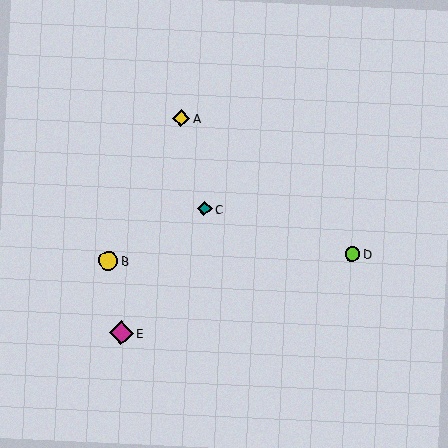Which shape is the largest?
The magenta diamond (labeled E) is the largest.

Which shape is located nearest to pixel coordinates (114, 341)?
The magenta diamond (labeled E) at (121, 333) is nearest to that location.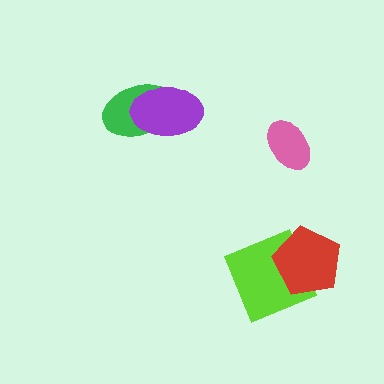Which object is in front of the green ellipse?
The purple ellipse is in front of the green ellipse.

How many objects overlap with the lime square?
1 object overlaps with the lime square.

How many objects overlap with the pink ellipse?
0 objects overlap with the pink ellipse.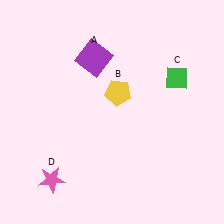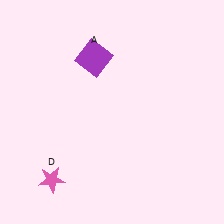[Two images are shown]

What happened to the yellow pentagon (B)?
The yellow pentagon (B) was removed in Image 2. It was in the top-right area of Image 1.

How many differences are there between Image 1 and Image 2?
There are 2 differences between the two images.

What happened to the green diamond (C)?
The green diamond (C) was removed in Image 2. It was in the top-right area of Image 1.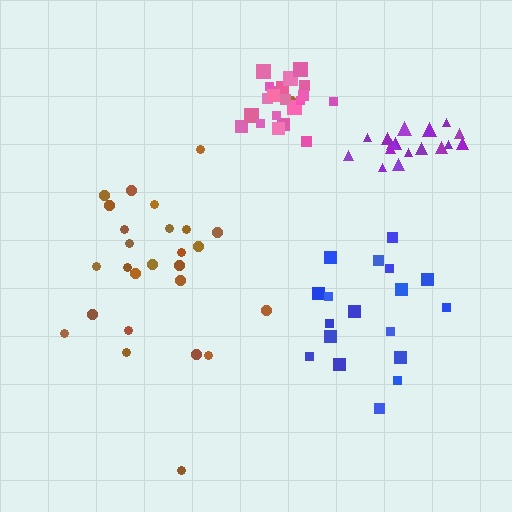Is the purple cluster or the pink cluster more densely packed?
Pink.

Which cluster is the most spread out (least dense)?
Brown.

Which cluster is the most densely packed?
Pink.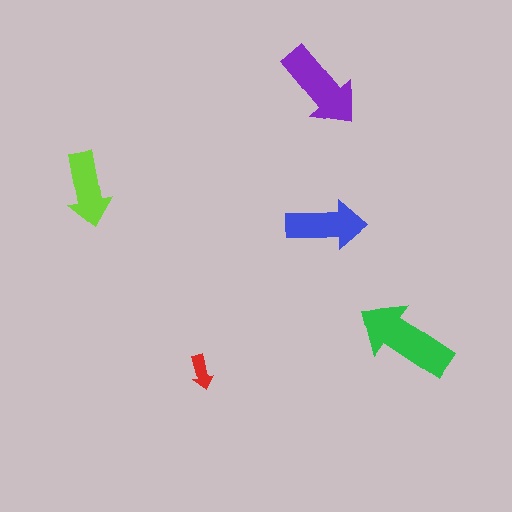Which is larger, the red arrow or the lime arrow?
The lime one.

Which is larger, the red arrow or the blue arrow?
The blue one.